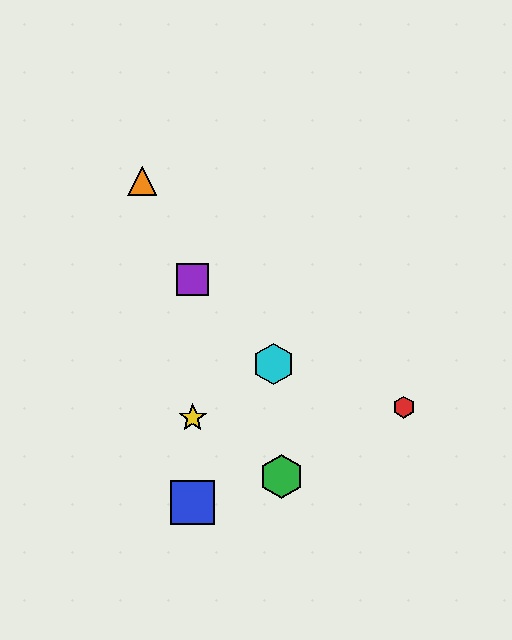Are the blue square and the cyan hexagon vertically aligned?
No, the blue square is at x≈193 and the cyan hexagon is at x≈274.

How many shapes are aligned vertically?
3 shapes (the blue square, the yellow star, the purple square) are aligned vertically.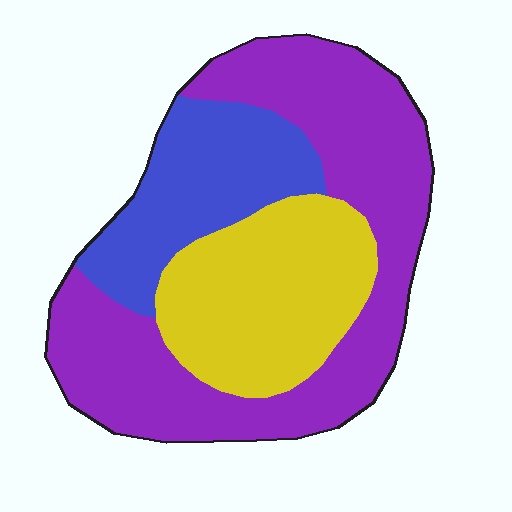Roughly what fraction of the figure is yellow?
Yellow covers 28% of the figure.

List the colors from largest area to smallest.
From largest to smallest: purple, yellow, blue.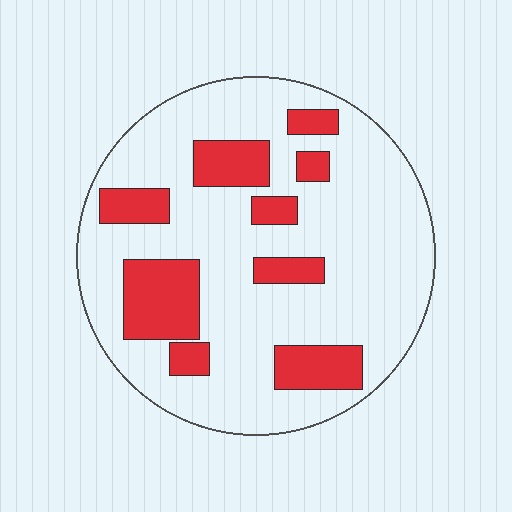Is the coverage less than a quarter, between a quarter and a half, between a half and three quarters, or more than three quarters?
Less than a quarter.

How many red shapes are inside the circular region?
9.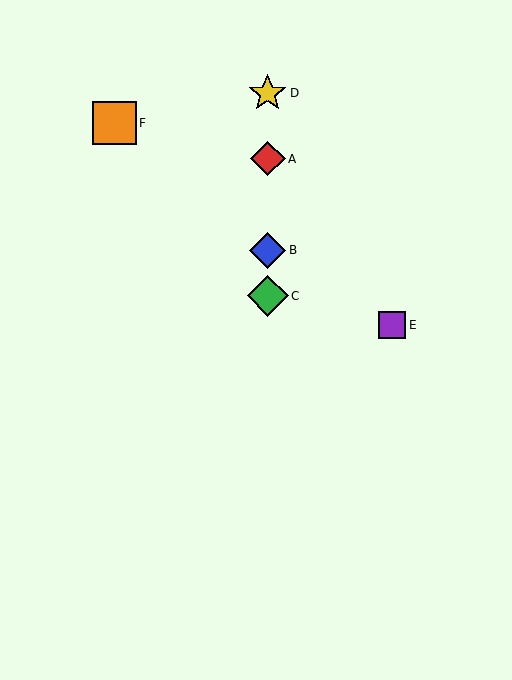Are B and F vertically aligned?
No, B is at x≈268 and F is at x≈114.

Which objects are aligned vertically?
Objects A, B, C, D are aligned vertically.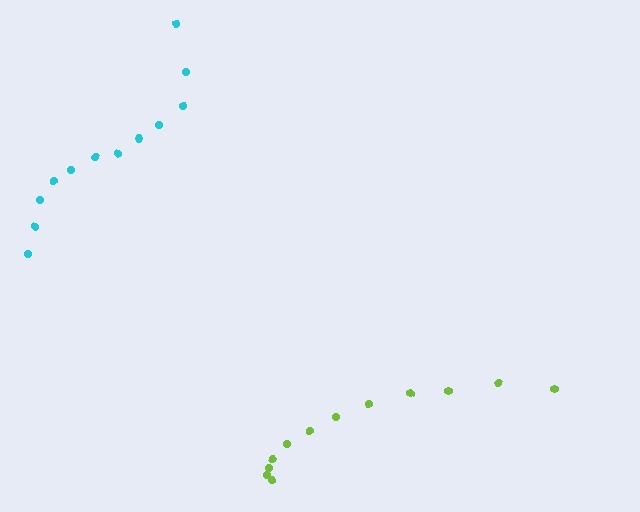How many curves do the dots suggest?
There are 2 distinct paths.